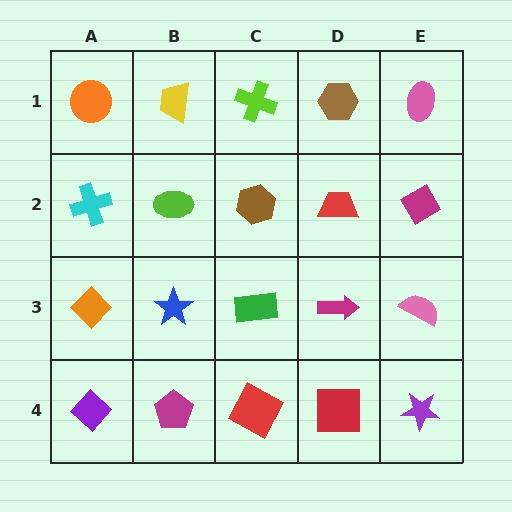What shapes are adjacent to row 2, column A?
An orange circle (row 1, column A), an orange diamond (row 3, column A), a lime ellipse (row 2, column B).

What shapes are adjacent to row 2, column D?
A brown hexagon (row 1, column D), a magenta arrow (row 3, column D), a brown hexagon (row 2, column C), a magenta diamond (row 2, column E).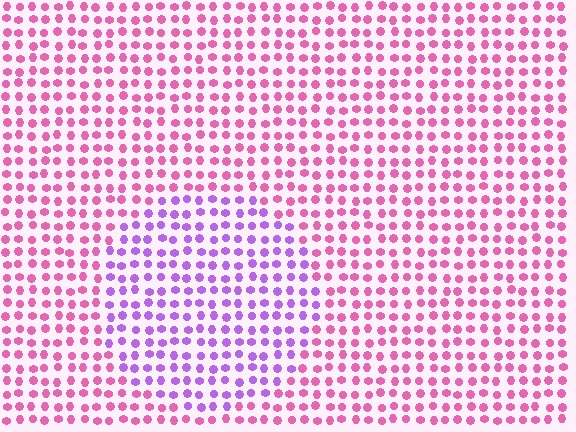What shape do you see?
I see a circle.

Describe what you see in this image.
The image is filled with small pink elements in a uniform arrangement. A circle-shaped region is visible where the elements are tinted to a slightly different hue, forming a subtle color boundary.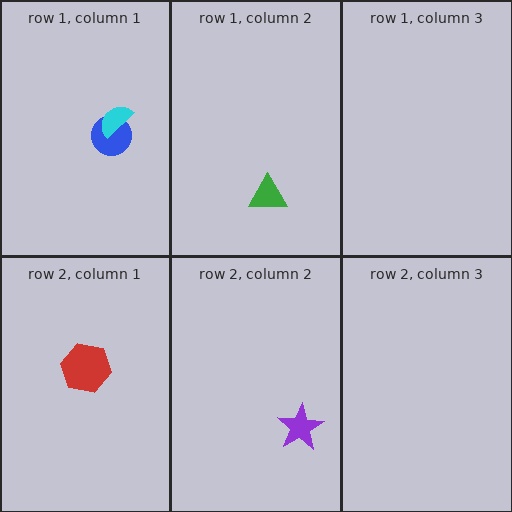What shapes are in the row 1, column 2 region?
The green triangle.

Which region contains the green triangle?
The row 1, column 2 region.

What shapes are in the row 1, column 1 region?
The blue circle, the cyan semicircle.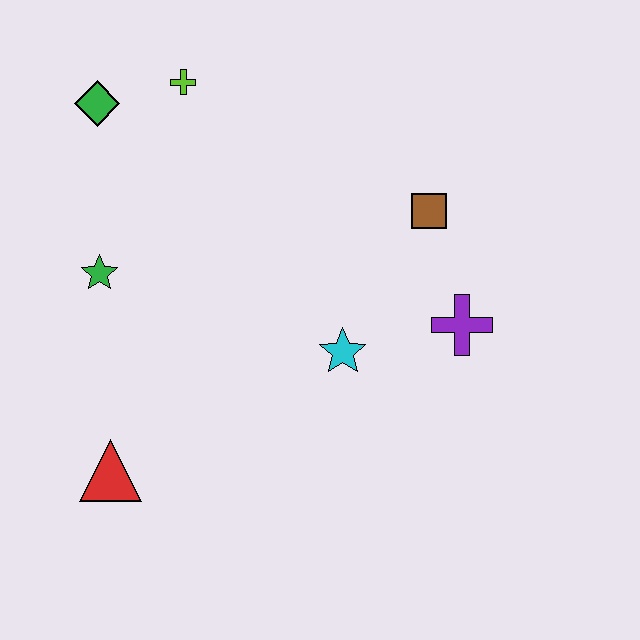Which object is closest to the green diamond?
The lime cross is closest to the green diamond.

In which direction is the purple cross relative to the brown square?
The purple cross is below the brown square.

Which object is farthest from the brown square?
The red triangle is farthest from the brown square.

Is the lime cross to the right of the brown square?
No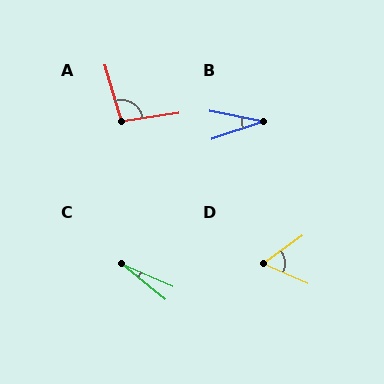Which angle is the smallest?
C, at approximately 15 degrees.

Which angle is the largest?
A, at approximately 98 degrees.